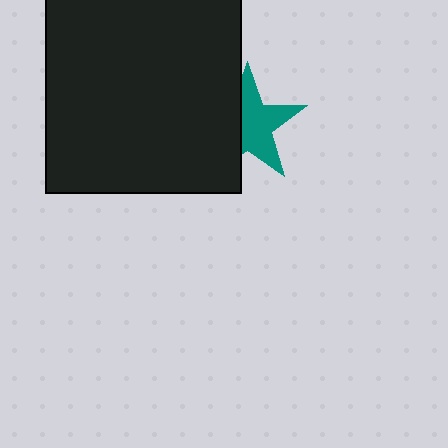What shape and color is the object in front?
The object in front is a black square.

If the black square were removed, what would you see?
You would see the complete teal star.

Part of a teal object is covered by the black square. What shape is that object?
It is a star.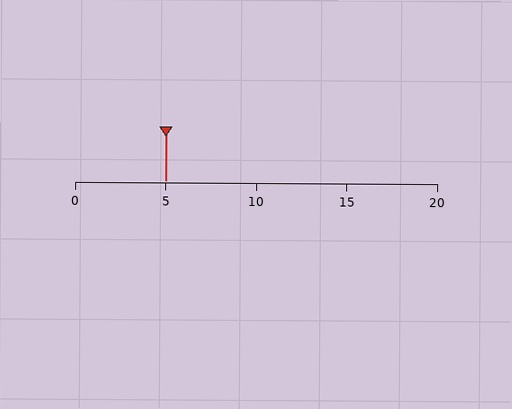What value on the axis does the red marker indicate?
The marker indicates approximately 5.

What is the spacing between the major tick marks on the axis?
The major ticks are spaced 5 apart.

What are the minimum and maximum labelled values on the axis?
The axis runs from 0 to 20.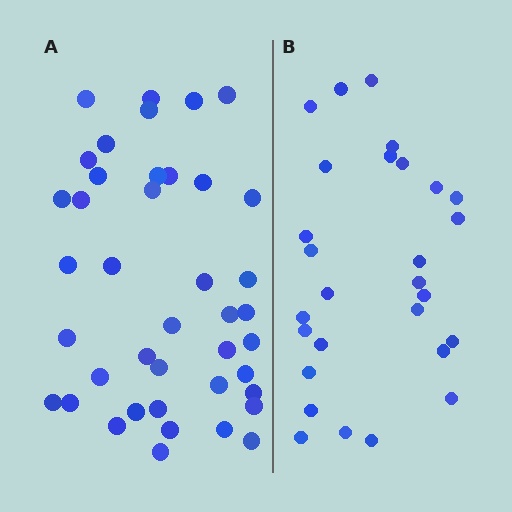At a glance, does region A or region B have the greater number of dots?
Region A (the left region) has more dots.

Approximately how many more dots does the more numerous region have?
Region A has approximately 15 more dots than region B.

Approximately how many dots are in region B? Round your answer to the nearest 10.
About 30 dots. (The exact count is 28, which rounds to 30.)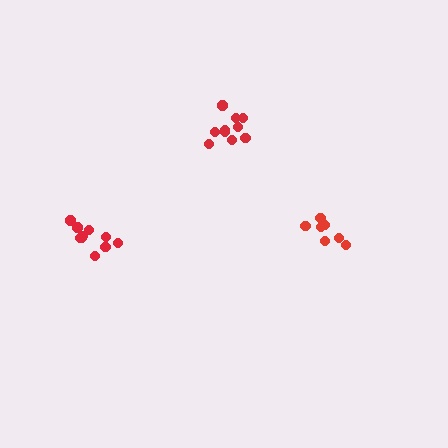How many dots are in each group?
Group 1: 10 dots, Group 2: 10 dots, Group 3: 7 dots (27 total).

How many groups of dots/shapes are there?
There are 3 groups.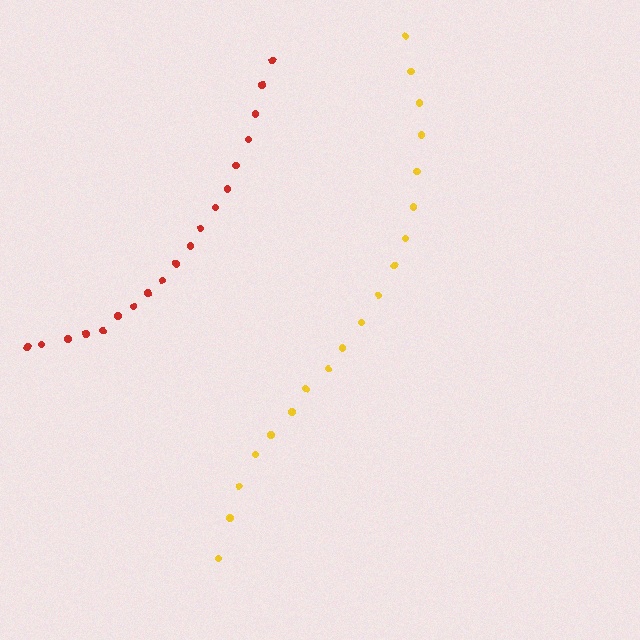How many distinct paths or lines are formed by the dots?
There are 2 distinct paths.